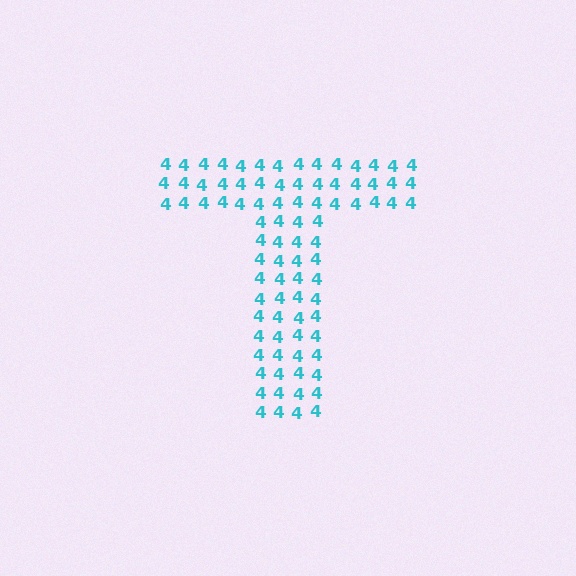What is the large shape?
The large shape is the letter T.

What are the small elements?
The small elements are digit 4's.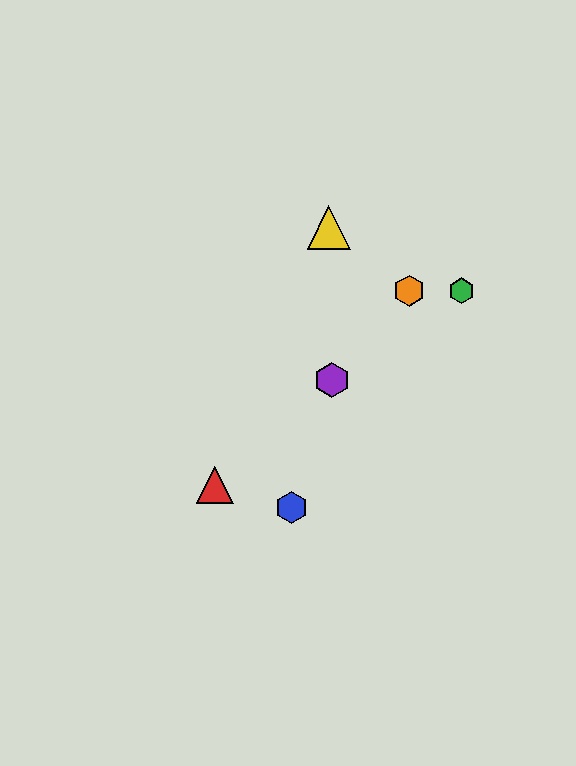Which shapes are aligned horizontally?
The green hexagon, the orange hexagon are aligned horizontally.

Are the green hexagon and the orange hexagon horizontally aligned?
Yes, both are at y≈290.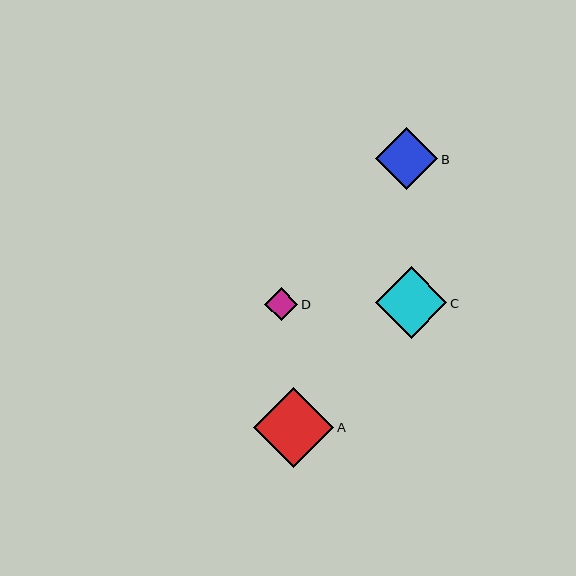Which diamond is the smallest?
Diamond D is the smallest with a size of approximately 33 pixels.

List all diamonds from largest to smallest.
From largest to smallest: A, C, B, D.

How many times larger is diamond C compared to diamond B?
Diamond C is approximately 1.2 times the size of diamond B.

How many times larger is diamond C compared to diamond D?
Diamond C is approximately 2.2 times the size of diamond D.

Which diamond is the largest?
Diamond A is the largest with a size of approximately 80 pixels.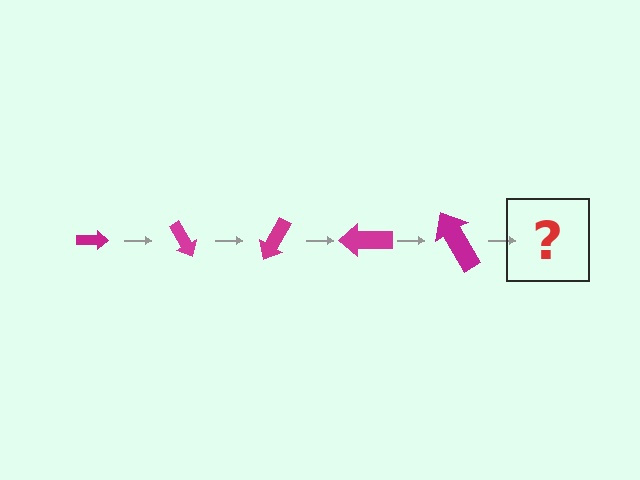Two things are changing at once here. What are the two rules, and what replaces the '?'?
The two rules are that the arrow grows larger each step and it rotates 60 degrees each step. The '?' should be an arrow, larger than the previous one and rotated 300 degrees from the start.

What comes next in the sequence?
The next element should be an arrow, larger than the previous one and rotated 300 degrees from the start.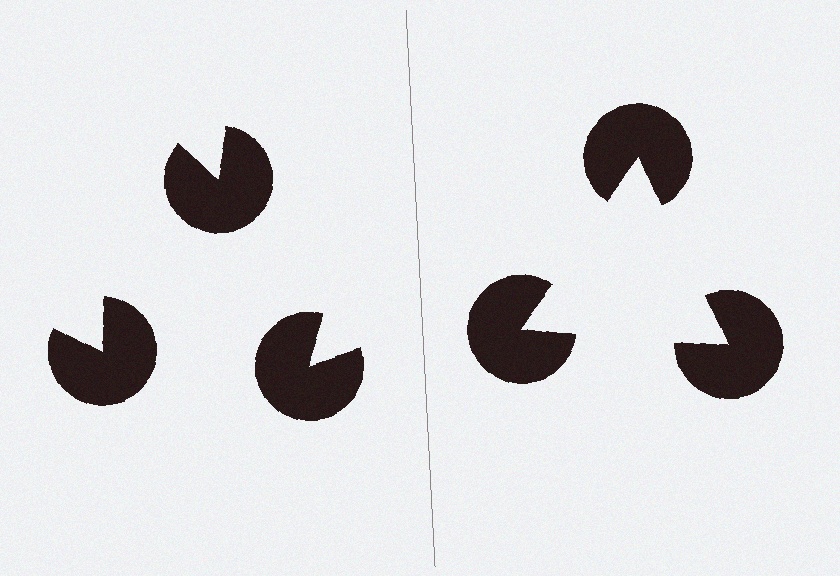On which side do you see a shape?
An illusory triangle appears on the right side. On the left side the wedge cuts are rotated, so no coherent shape forms.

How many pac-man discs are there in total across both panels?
6 — 3 on each side.